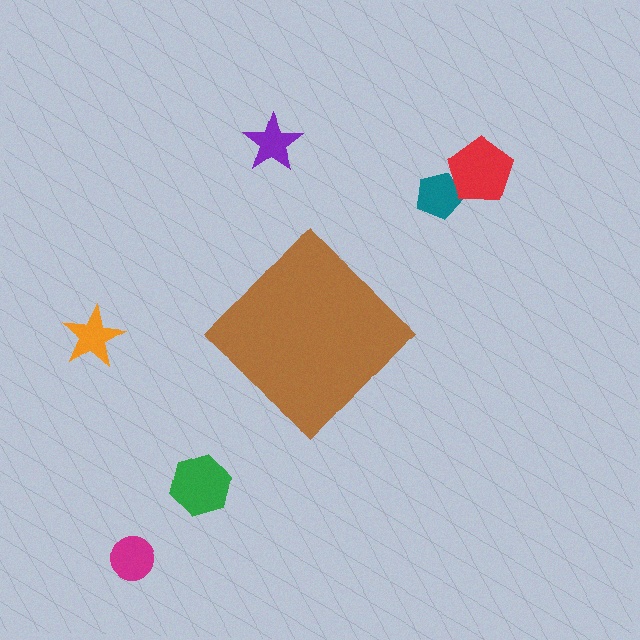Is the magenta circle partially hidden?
No, the magenta circle is fully visible.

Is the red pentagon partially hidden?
No, the red pentagon is fully visible.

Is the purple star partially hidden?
No, the purple star is fully visible.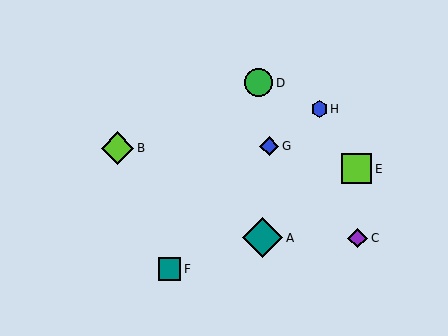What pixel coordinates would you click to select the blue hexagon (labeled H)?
Click at (319, 109) to select the blue hexagon H.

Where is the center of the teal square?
The center of the teal square is at (170, 269).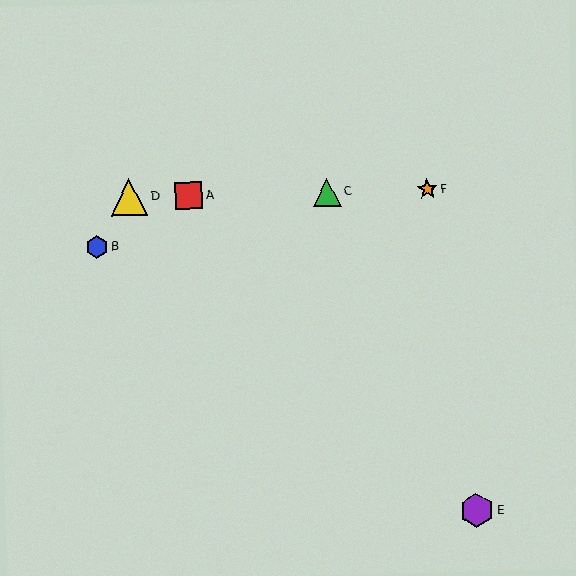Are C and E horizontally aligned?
No, C is at y≈192 and E is at y≈510.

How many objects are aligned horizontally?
4 objects (A, C, D, F) are aligned horizontally.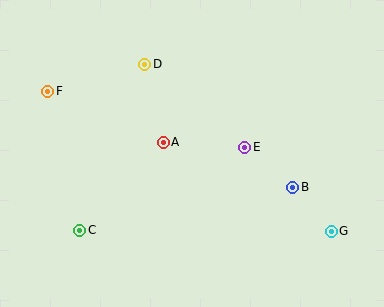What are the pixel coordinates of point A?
Point A is at (163, 142).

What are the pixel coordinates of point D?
Point D is at (145, 64).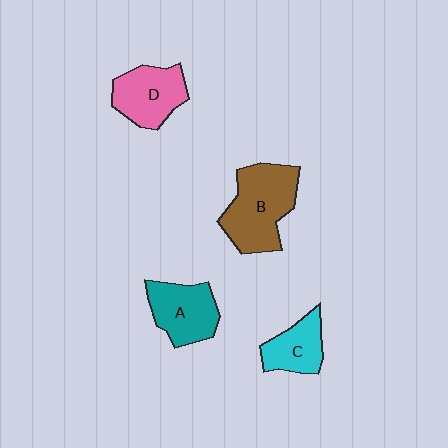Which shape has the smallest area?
Shape C (cyan).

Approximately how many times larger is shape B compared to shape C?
Approximately 1.8 times.